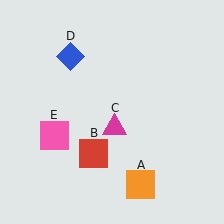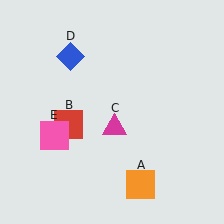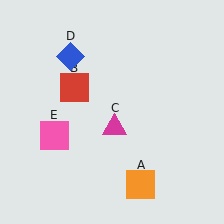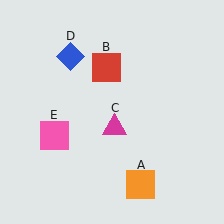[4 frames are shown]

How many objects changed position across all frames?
1 object changed position: red square (object B).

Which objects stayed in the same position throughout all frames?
Orange square (object A) and magenta triangle (object C) and blue diamond (object D) and pink square (object E) remained stationary.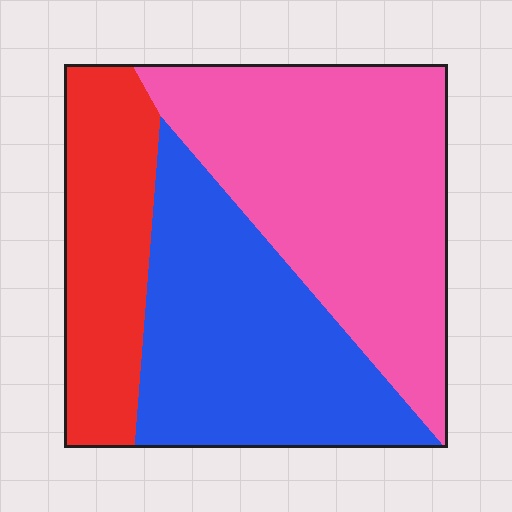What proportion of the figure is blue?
Blue takes up between a third and a half of the figure.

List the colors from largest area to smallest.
From largest to smallest: pink, blue, red.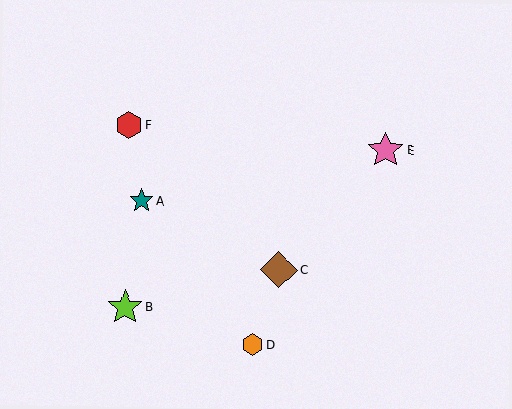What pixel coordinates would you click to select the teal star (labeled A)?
Click at (141, 201) to select the teal star A.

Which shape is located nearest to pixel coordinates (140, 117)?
The red hexagon (labeled F) at (129, 125) is nearest to that location.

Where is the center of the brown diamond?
The center of the brown diamond is at (279, 270).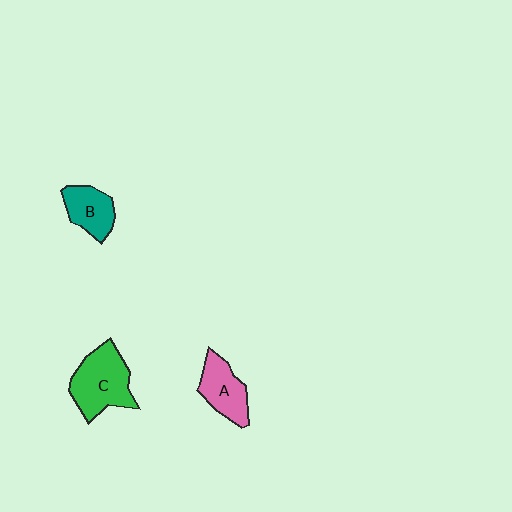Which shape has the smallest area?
Shape B (teal).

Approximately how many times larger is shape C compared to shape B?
Approximately 1.6 times.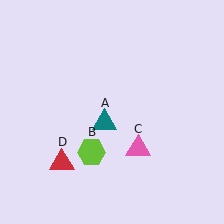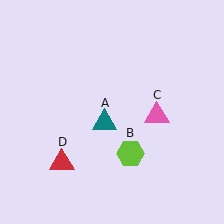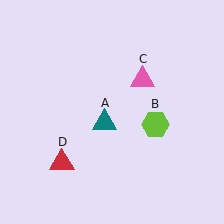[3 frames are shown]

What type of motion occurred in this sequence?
The lime hexagon (object B), pink triangle (object C) rotated counterclockwise around the center of the scene.